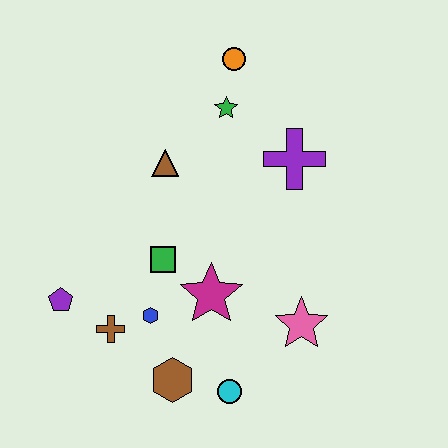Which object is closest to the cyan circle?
The brown hexagon is closest to the cyan circle.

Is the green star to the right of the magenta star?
Yes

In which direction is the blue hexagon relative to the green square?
The blue hexagon is below the green square.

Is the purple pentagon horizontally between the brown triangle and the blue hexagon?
No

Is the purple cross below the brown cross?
No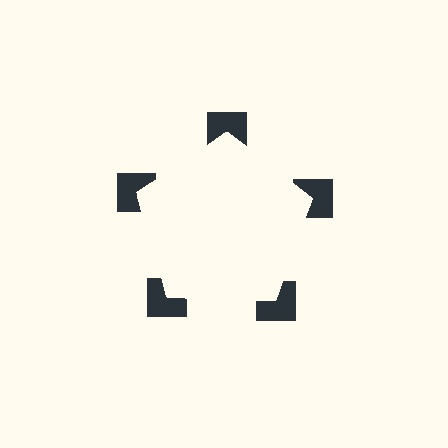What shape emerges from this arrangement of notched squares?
An illusory pentagon — its edges are inferred from the aligned wedge cuts in the notched squares, not physically drawn.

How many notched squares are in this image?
There are 5 — one at each vertex of the illusory pentagon.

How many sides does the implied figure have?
5 sides.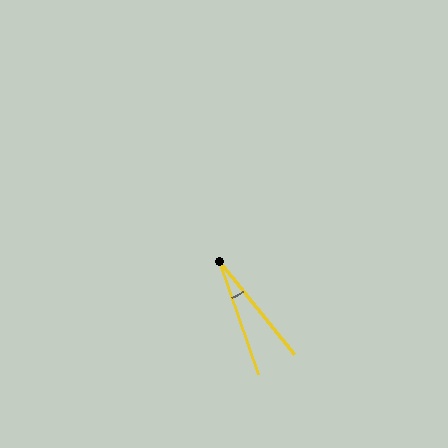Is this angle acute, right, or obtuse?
It is acute.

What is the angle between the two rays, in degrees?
Approximately 20 degrees.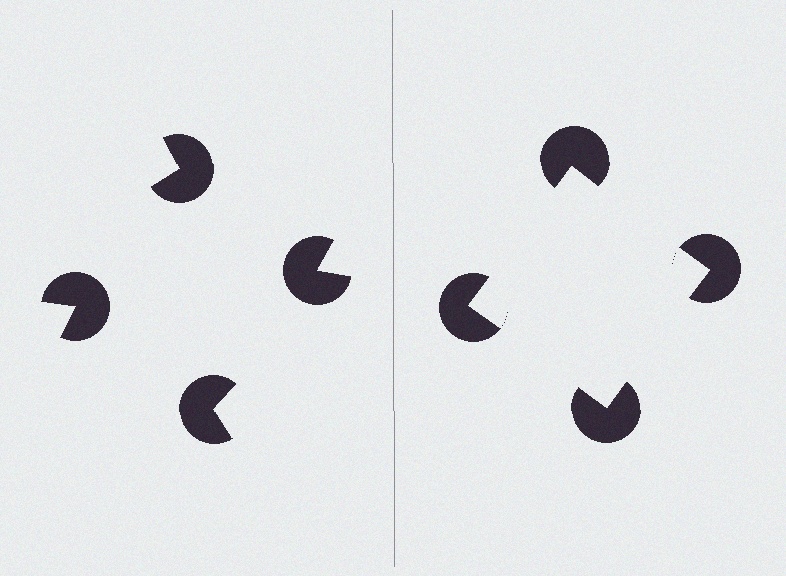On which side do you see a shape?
An illusory square appears on the right side. On the left side the wedge cuts are rotated, so no coherent shape forms.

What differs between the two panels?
The pac-man discs are positioned identically on both sides; only the wedge orientations differ. On the right they align to a square; on the left they are misaligned.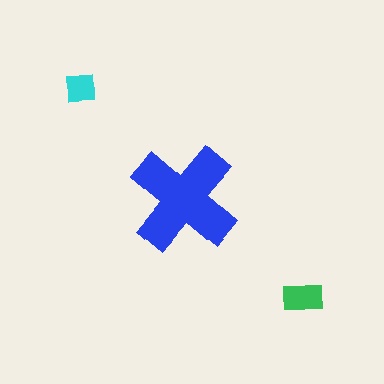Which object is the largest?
The blue cross.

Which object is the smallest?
The cyan square.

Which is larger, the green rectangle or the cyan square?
The green rectangle.